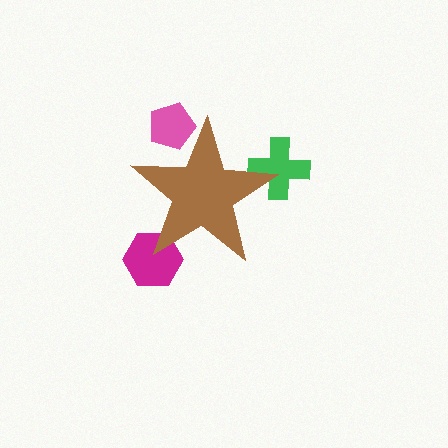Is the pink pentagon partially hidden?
Yes, the pink pentagon is partially hidden behind the brown star.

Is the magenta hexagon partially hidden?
Yes, the magenta hexagon is partially hidden behind the brown star.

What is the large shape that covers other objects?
A brown star.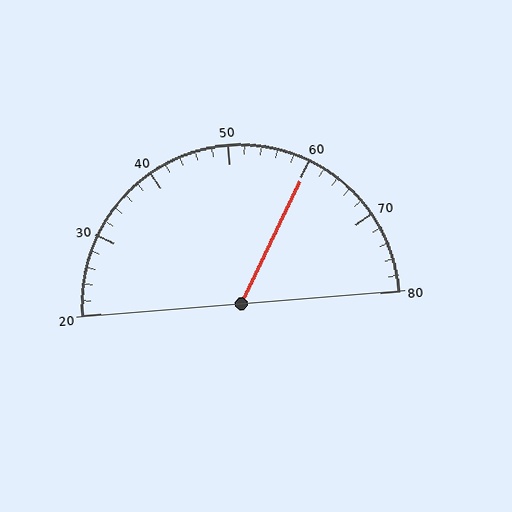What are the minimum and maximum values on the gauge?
The gauge ranges from 20 to 80.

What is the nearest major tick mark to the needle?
The nearest major tick mark is 60.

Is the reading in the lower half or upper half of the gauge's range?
The reading is in the upper half of the range (20 to 80).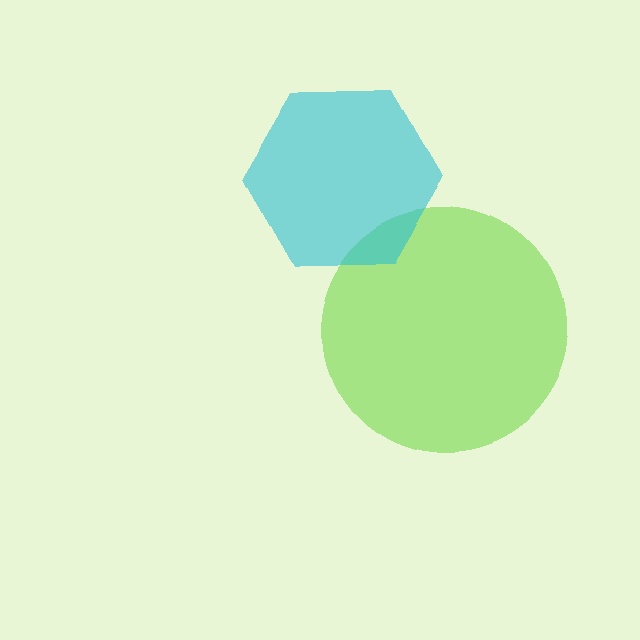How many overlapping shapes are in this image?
There are 2 overlapping shapes in the image.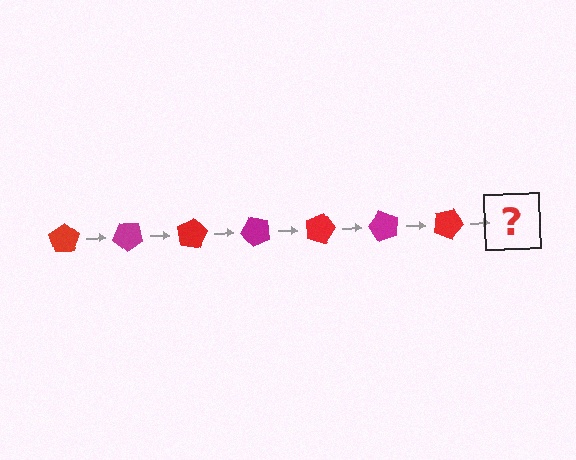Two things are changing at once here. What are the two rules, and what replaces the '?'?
The two rules are that it rotates 40 degrees each step and the color cycles through red and magenta. The '?' should be a magenta pentagon, rotated 280 degrees from the start.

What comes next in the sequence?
The next element should be a magenta pentagon, rotated 280 degrees from the start.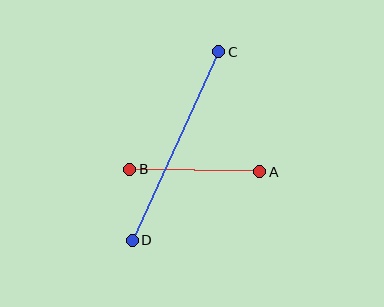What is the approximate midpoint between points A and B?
The midpoint is at approximately (195, 170) pixels.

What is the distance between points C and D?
The distance is approximately 207 pixels.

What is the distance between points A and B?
The distance is approximately 130 pixels.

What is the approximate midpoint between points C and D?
The midpoint is at approximately (175, 146) pixels.